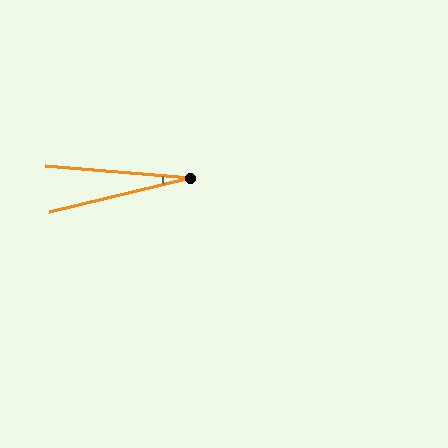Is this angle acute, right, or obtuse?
It is acute.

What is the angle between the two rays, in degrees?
Approximately 18 degrees.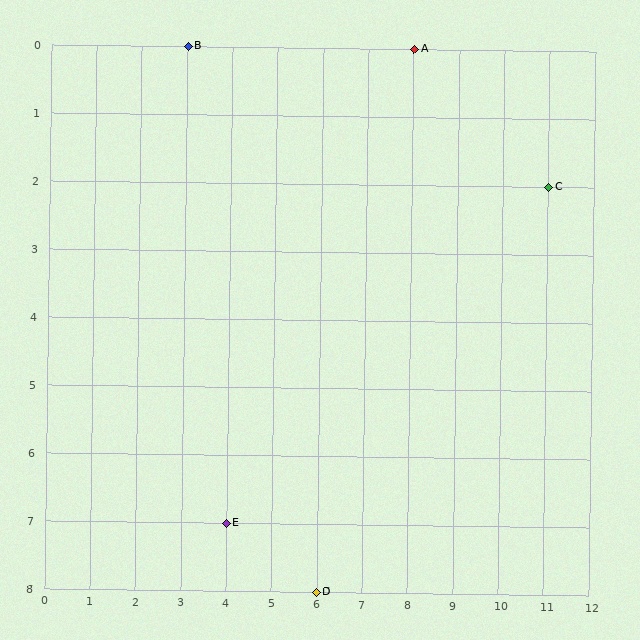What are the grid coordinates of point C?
Point C is at grid coordinates (11, 2).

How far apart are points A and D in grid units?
Points A and D are 2 columns and 8 rows apart (about 8.2 grid units diagonally).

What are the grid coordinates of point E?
Point E is at grid coordinates (4, 7).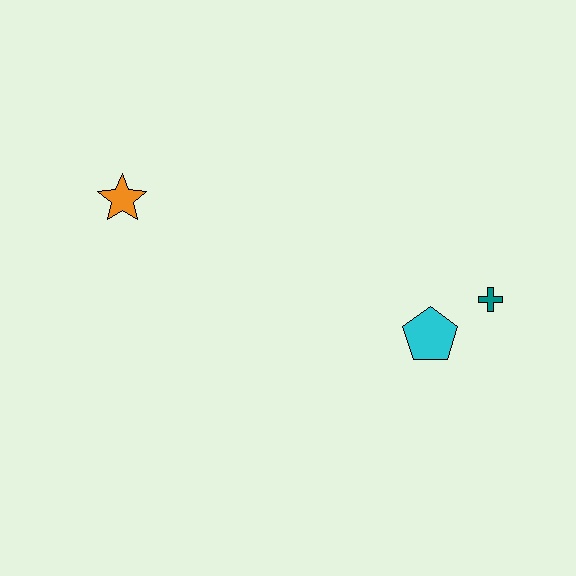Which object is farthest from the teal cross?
The orange star is farthest from the teal cross.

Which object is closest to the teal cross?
The cyan pentagon is closest to the teal cross.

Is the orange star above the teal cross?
Yes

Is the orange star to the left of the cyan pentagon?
Yes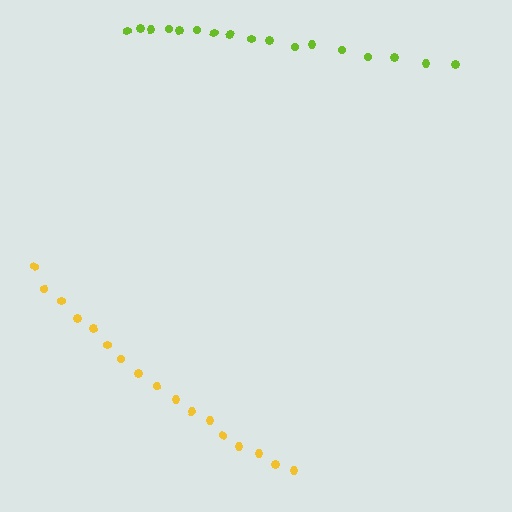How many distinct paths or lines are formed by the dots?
There are 2 distinct paths.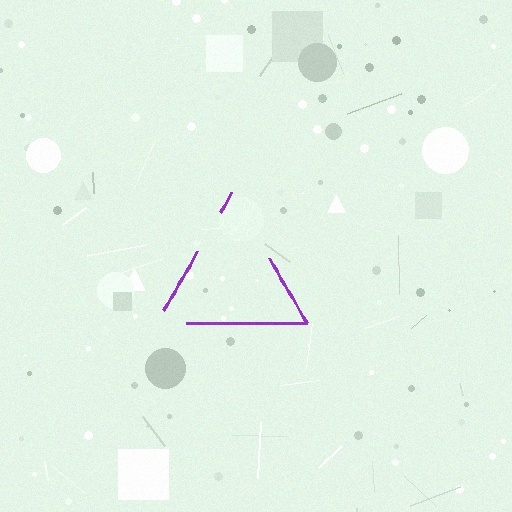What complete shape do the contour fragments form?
The contour fragments form a triangle.